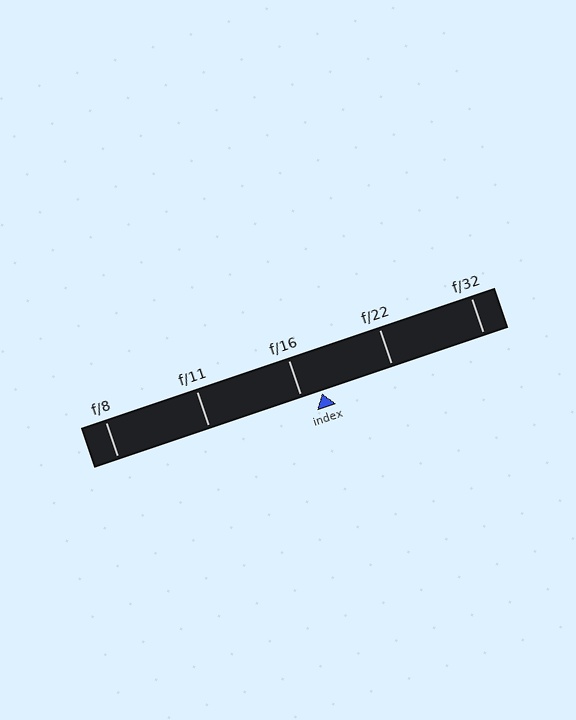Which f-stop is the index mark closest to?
The index mark is closest to f/16.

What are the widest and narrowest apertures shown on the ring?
The widest aperture shown is f/8 and the narrowest is f/32.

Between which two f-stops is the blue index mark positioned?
The index mark is between f/16 and f/22.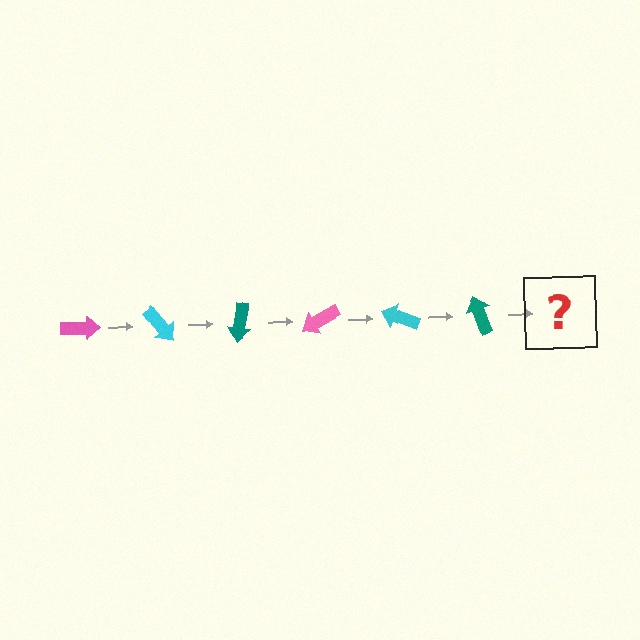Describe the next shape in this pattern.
It should be a pink arrow, rotated 300 degrees from the start.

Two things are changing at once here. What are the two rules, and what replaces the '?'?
The two rules are that it rotates 50 degrees each step and the color cycles through pink, cyan, and teal. The '?' should be a pink arrow, rotated 300 degrees from the start.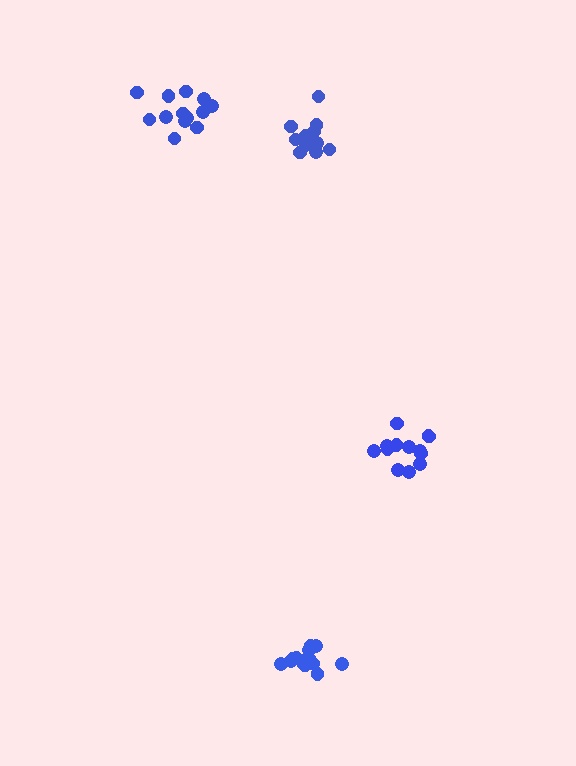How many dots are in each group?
Group 1: 13 dots, Group 2: 13 dots, Group 3: 16 dots, Group 4: 14 dots (56 total).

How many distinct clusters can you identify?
There are 4 distinct clusters.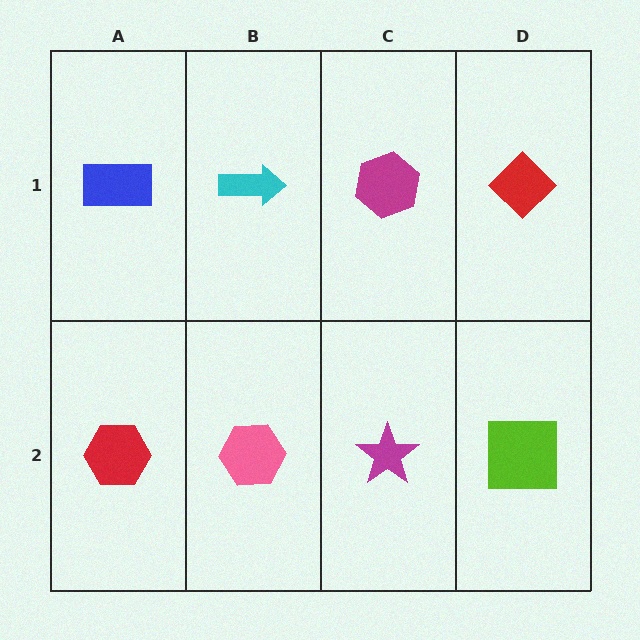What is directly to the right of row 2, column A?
A pink hexagon.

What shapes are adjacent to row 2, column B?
A cyan arrow (row 1, column B), a red hexagon (row 2, column A), a magenta star (row 2, column C).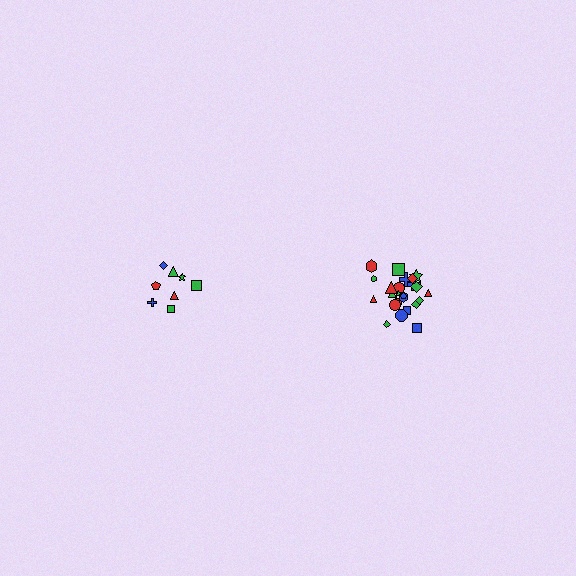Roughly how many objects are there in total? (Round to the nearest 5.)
Roughly 35 objects in total.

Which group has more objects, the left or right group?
The right group.